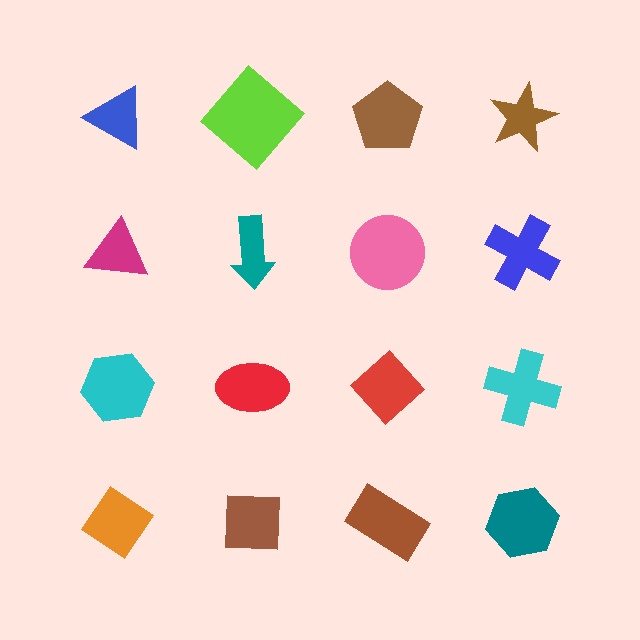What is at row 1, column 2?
A lime diamond.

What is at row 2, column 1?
A magenta triangle.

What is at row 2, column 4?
A blue cross.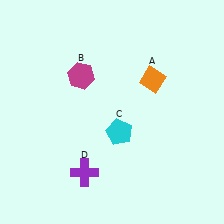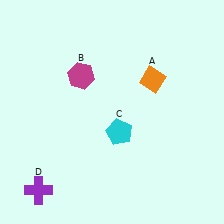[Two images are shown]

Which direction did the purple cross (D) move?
The purple cross (D) moved left.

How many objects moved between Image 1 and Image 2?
1 object moved between the two images.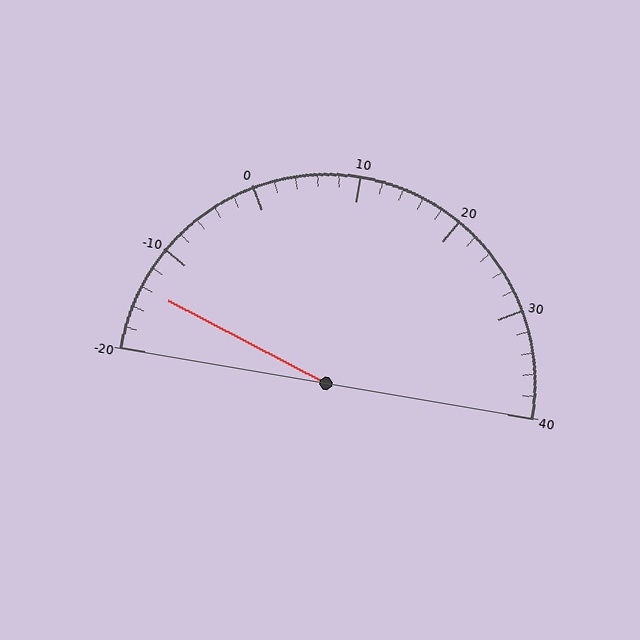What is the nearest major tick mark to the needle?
The nearest major tick mark is -10.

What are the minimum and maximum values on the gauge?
The gauge ranges from -20 to 40.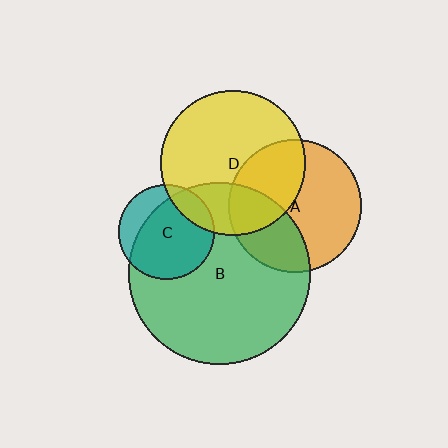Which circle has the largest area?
Circle B (green).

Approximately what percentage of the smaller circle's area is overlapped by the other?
Approximately 15%.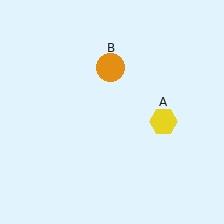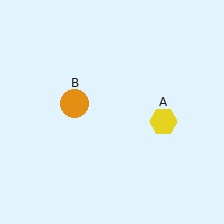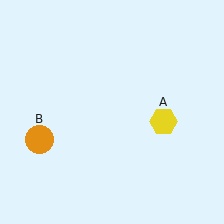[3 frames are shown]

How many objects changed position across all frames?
1 object changed position: orange circle (object B).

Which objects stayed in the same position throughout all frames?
Yellow hexagon (object A) remained stationary.